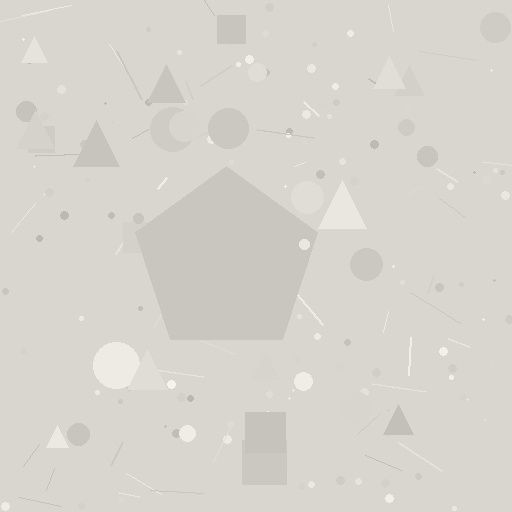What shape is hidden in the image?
A pentagon is hidden in the image.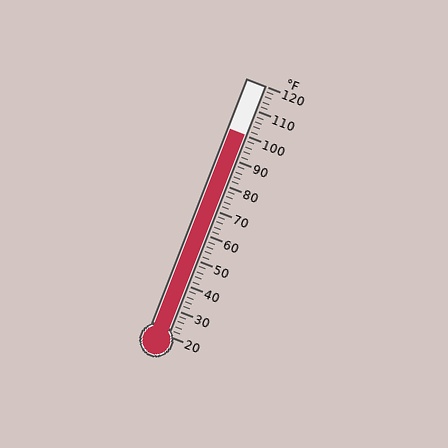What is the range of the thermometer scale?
The thermometer scale ranges from 20°F to 120°F.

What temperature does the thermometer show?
The thermometer shows approximately 100°F.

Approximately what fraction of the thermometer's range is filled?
The thermometer is filled to approximately 80% of its range.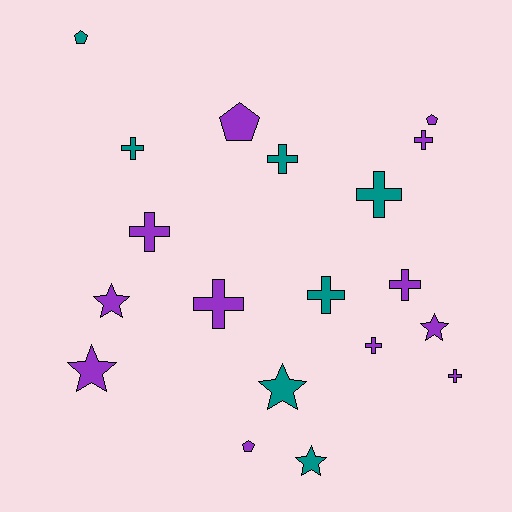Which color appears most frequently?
Purple, with 12 objects.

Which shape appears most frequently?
Cross, with 10 objects.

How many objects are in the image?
There are 19 objects.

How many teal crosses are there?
There are 4 teal crosses.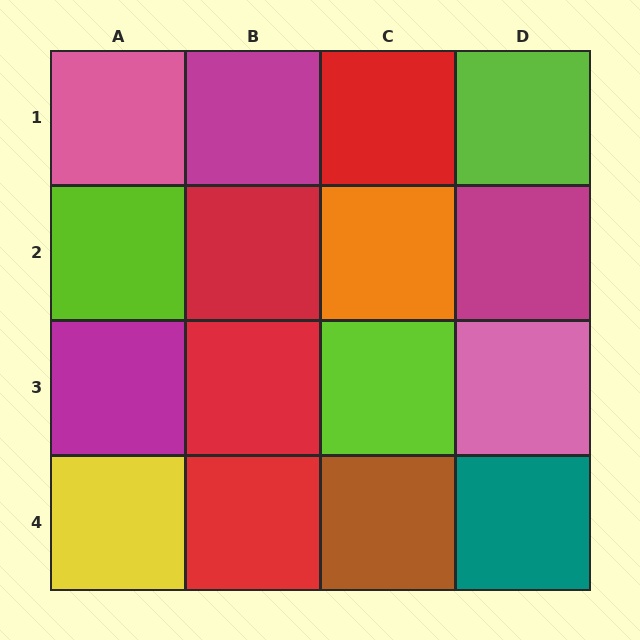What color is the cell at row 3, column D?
Pink.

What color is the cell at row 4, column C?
Brown.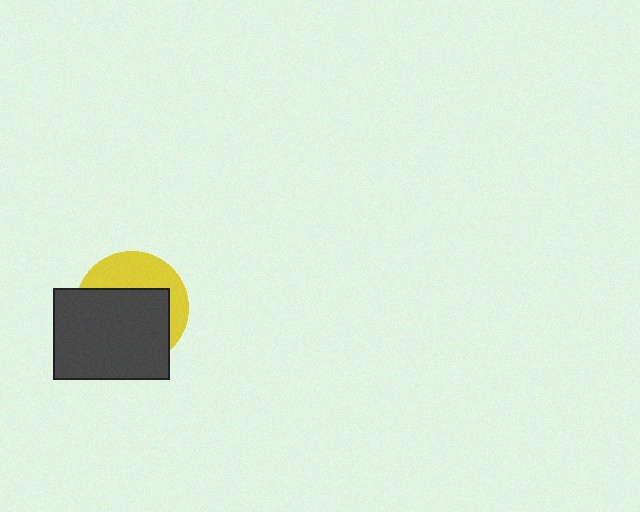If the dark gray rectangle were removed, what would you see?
You would see the complete yellow circle.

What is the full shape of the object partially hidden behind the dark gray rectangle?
The partially hidden object is a yellow circle.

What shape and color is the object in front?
The object in front is a dark gray rectangle.